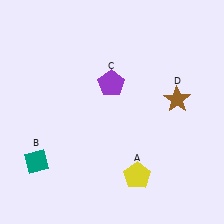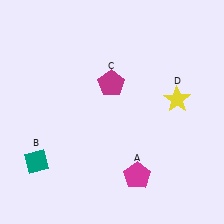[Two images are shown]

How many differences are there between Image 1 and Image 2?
There are 3 differences between the two images.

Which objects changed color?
A changed from yellow to magenta. C changed from purple to magenta. D changed from brown to yellow.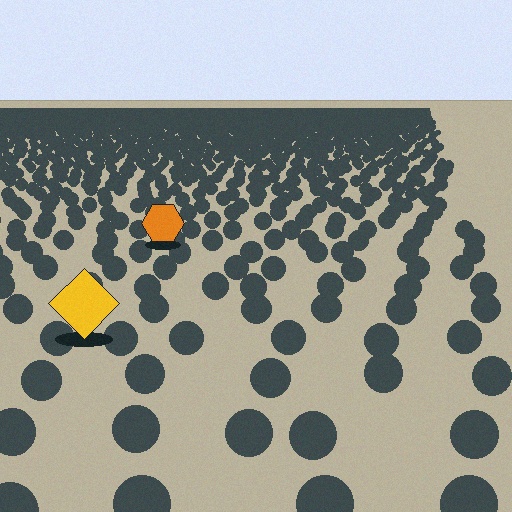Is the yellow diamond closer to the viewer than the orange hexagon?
Yes. The yellow diamond is closer — you can tell from the texture gradient: the ground texture is coarser near it.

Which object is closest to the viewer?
The yellow diamond is closest. The texture marks near it are larger and more spread out.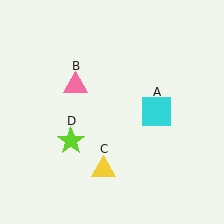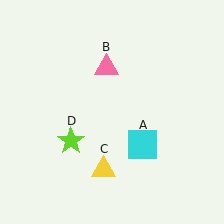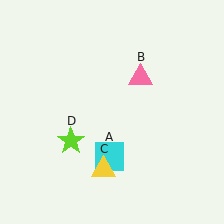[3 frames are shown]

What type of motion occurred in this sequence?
The cyan square (object A), pink triangle (object B) rotated clockwise around the center of the scene.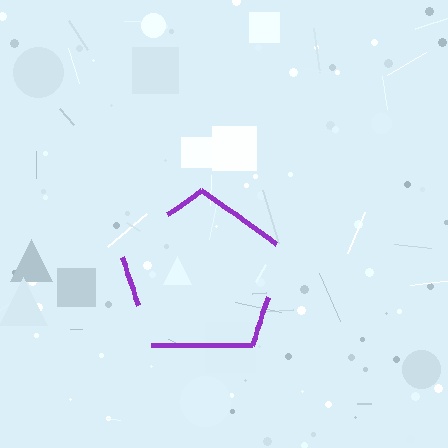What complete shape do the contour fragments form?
The contour fragments form a pentagon.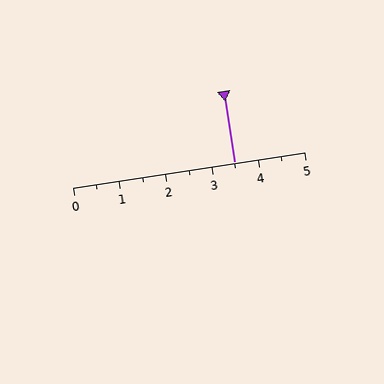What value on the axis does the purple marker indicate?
The marker indicates approximately 3.5.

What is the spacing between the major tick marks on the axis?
The major ticks are spaced 1 apart.